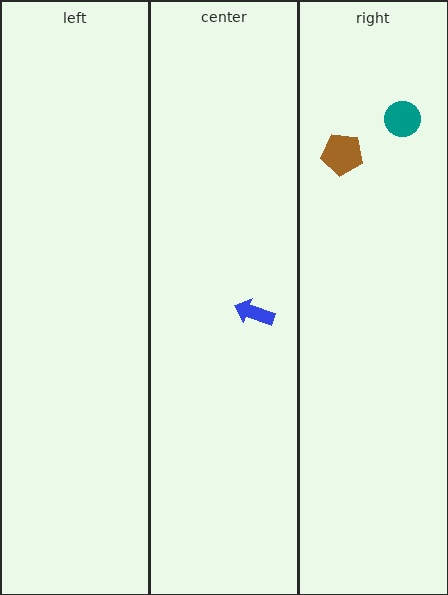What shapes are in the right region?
The teal circle, the brown pentagon.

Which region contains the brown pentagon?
The right region.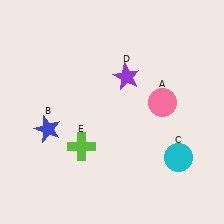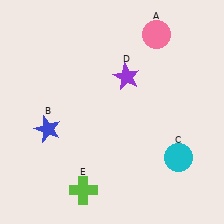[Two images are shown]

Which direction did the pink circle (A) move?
The pink circle (A) moved up.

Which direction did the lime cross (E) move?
The lime cross (E) moved down.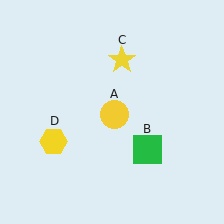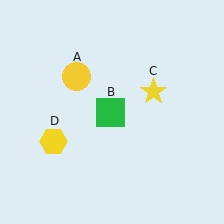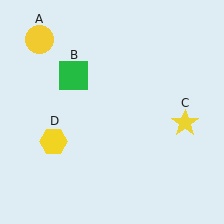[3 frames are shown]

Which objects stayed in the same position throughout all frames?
Yellow hexagon (object D) remained stationary.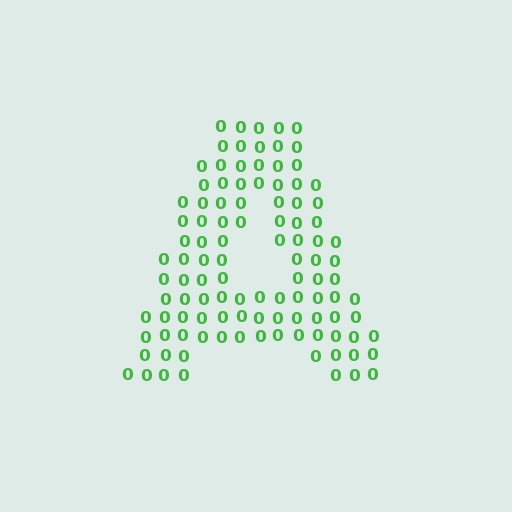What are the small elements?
The small elements are digit 0's.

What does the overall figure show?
The overall figure shows the letter A.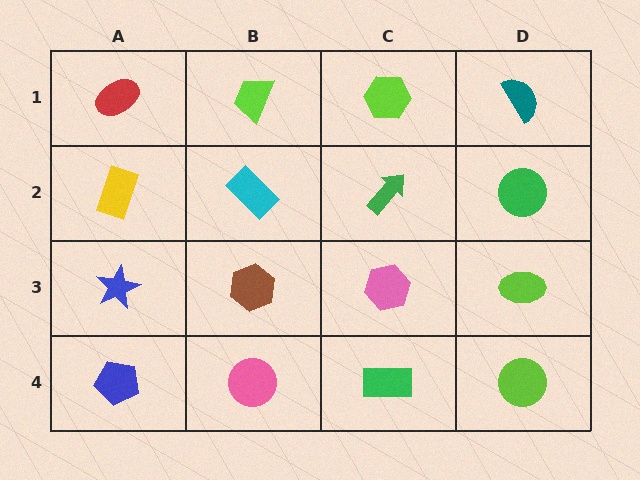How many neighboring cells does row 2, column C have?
4.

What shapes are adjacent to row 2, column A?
A red ellipse (row 1, column A), a blue star (row 3, column A), a cyan rectangle (row 2, column B).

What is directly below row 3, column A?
A blue pentagon.